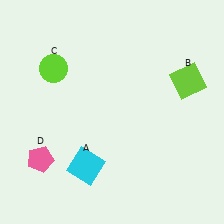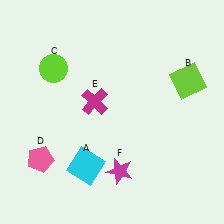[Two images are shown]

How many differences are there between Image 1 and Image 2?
There are 2 differences between the two images.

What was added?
A magenta cross (E), a magenta star (F) were added in Image 2.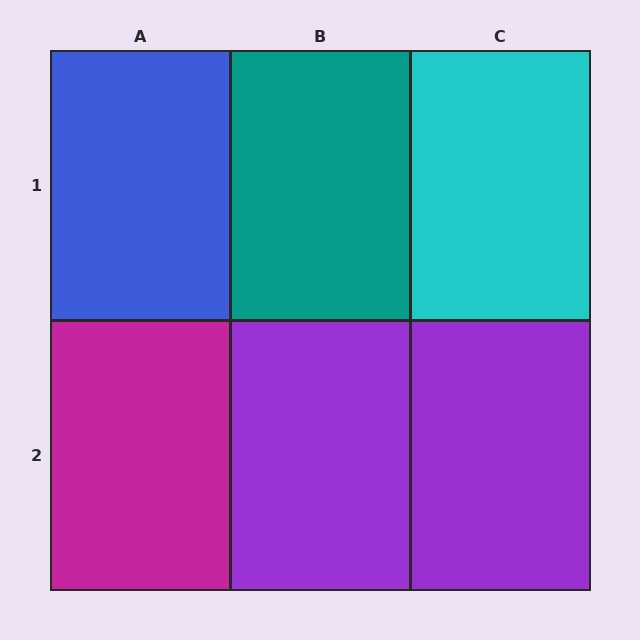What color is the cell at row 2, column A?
Magenta.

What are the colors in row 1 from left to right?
Blue, teal, cyan.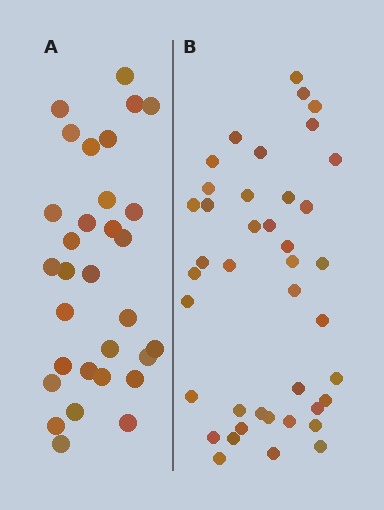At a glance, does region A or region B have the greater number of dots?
Region B (the right region) has more dots.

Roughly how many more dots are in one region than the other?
Region B has roughly 10 or so more dots than region A.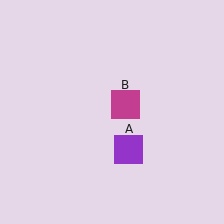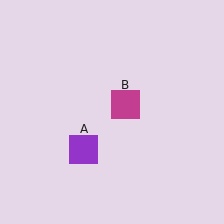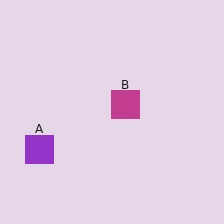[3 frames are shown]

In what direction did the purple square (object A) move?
The purple square (object A) moved left.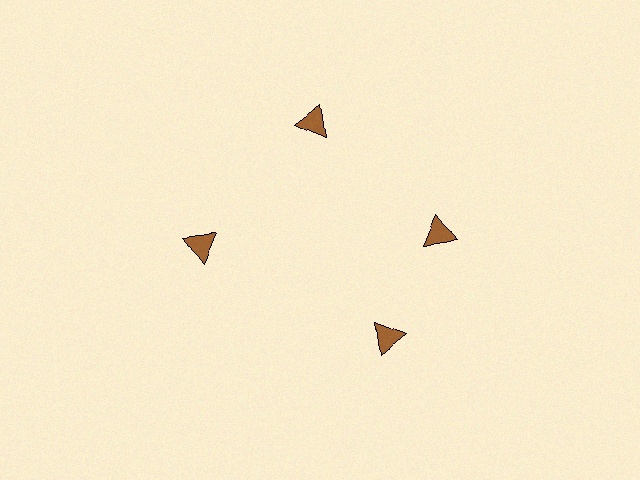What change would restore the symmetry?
The symmetry would be restored by rotating it back into even spacing with its neighbors so that all 4 triangles sit at equal angles and equal distance from the center.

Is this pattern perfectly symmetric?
No. The 4 brown triangles are arranged in a ring, but one element near the 6 o'clock position is rotated out of alignment along the ring, breaking the 4-fold rotational symmetry.